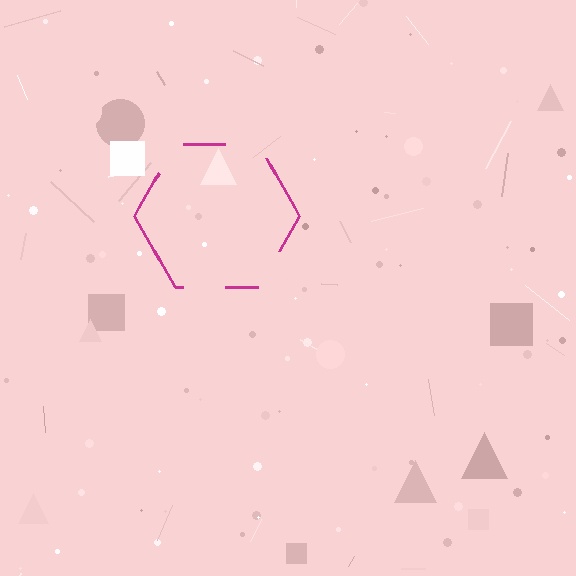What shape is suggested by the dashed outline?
The dashed outline suggests a hexagon.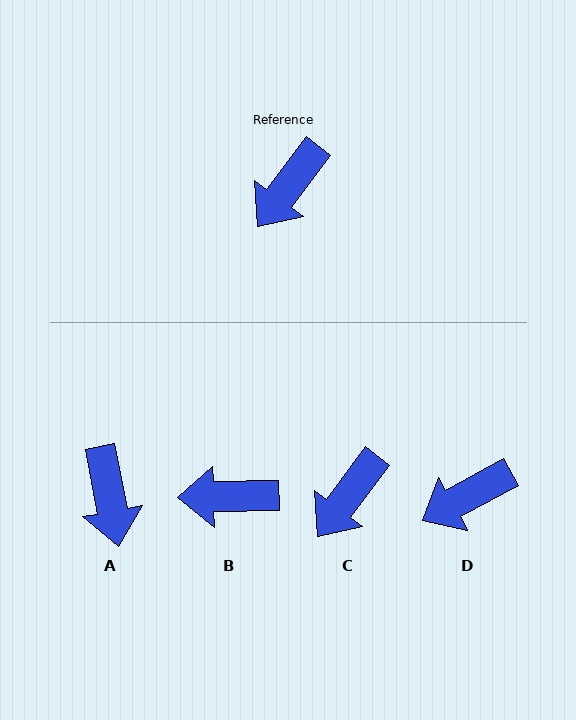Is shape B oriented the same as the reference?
No, it is off by about 52 degrees.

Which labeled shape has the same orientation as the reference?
C.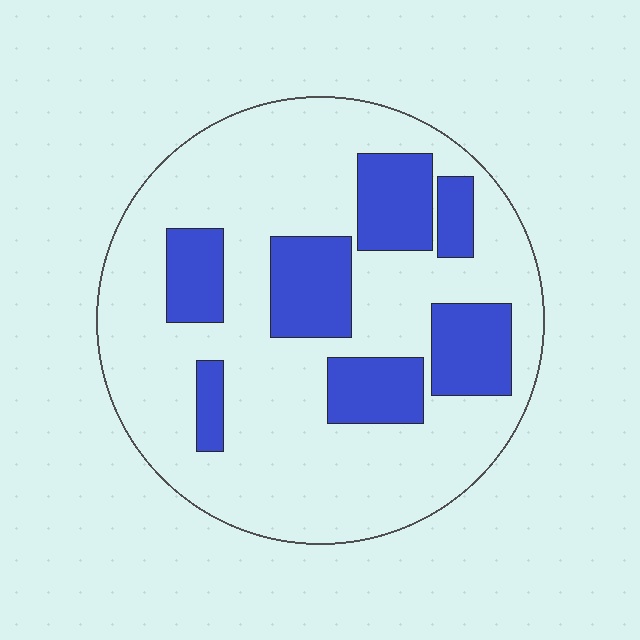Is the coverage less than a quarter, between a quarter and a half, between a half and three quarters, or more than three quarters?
Between a quarter and a half.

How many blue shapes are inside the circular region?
7.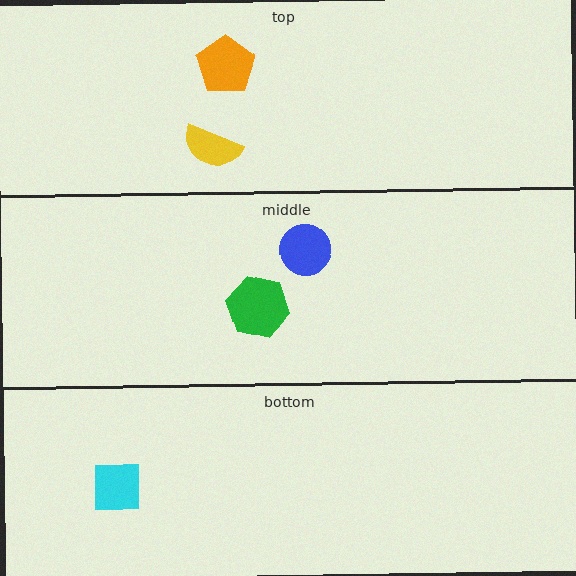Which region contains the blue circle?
The middle region.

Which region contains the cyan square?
The bottom region.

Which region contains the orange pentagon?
The top region.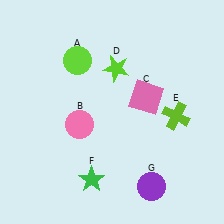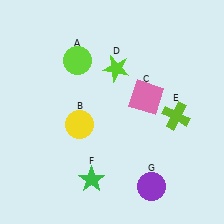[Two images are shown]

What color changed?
The circle (B) changed from pink in Image 1 to yellow in Image 2.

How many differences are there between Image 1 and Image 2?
There is 1 difference between the two images.